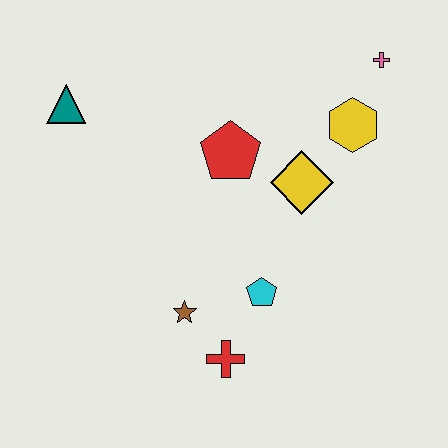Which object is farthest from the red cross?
The pink cross is farthest from the red cross.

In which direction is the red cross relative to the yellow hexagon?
The red cross is below the yellow hexagon.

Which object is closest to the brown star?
The red cross is closest to the brown star.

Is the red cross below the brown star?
Yes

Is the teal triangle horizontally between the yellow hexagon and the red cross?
No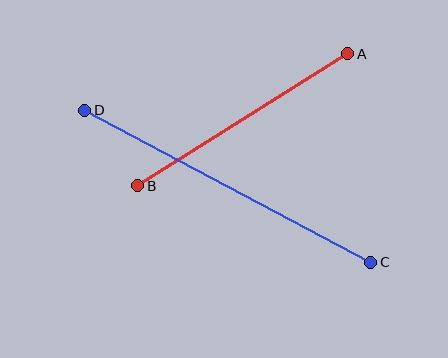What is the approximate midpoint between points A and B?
The midpoint is at approximately (243, 120) pixels.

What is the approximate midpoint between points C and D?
The midpoint is at approximately (228, 186) pixels.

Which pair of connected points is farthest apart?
Points C and D are farthest apart.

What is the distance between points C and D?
The distance is approximately 324 pixels.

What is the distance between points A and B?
The distance is approximately 248 pixels.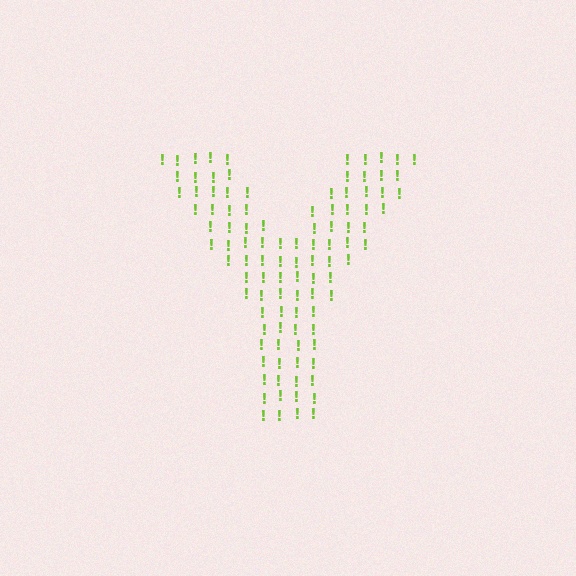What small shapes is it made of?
It is made of small exclamation marks.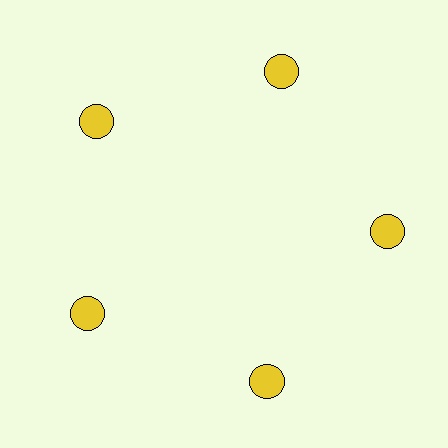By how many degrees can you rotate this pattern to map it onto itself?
The pattern maps onto itself every 72 degrees of rotation.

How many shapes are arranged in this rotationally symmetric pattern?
There are 5 shapes, arranged in 5 groups of 1.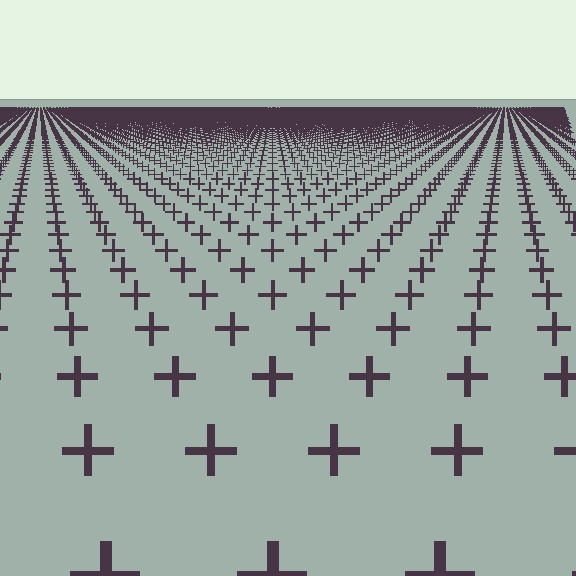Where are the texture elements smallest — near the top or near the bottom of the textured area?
Near the top.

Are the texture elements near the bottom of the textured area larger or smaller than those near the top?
Larger. Near the bottom, elements are closer to the viewer and appear at a bigger on-screen size.